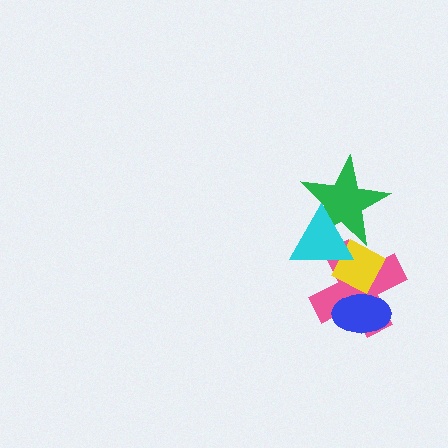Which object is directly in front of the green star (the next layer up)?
The yellow diamond is directly in front of the green star.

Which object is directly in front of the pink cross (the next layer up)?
The blue ellipse is directly in front of the pink cross.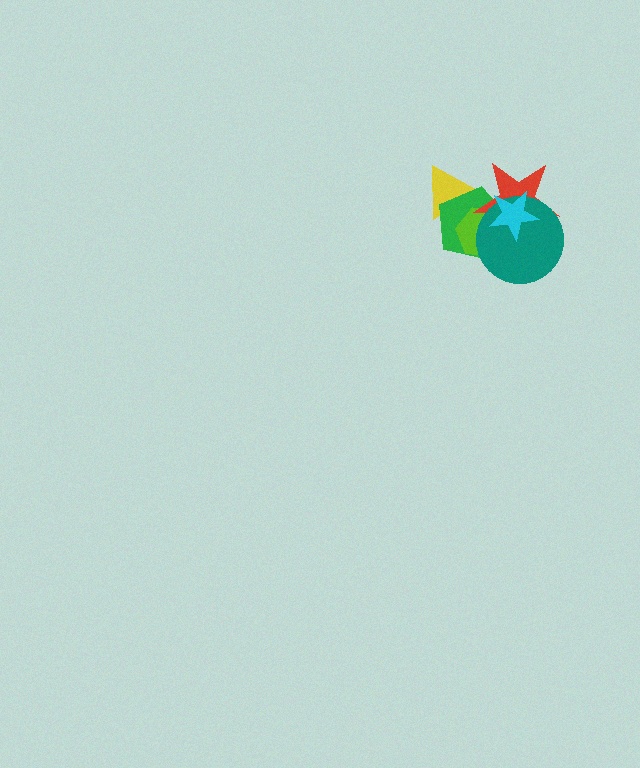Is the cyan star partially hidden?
No, no other shape covers it.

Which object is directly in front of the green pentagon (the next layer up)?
The lime hexagon is directly in front of the green pentagon.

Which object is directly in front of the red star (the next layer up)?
The teal circle is directly in front of the red star.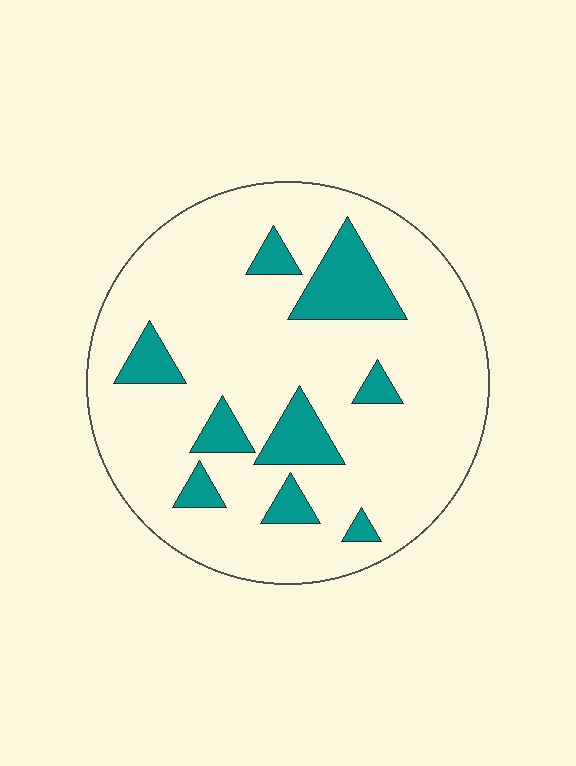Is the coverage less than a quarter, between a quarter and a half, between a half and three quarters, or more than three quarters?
Less than a quarter.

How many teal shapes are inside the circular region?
9.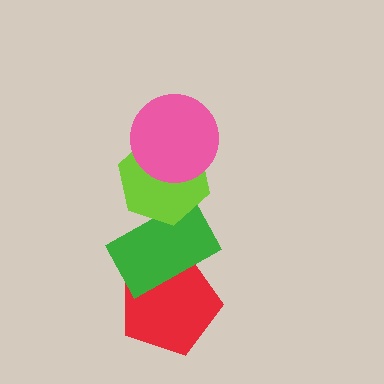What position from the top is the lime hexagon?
The lime hexagon is 2nd from the top.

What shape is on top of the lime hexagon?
The pink circle is on top of the lime hexagon.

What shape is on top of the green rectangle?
The lime hexagon is on top of the green rectangle.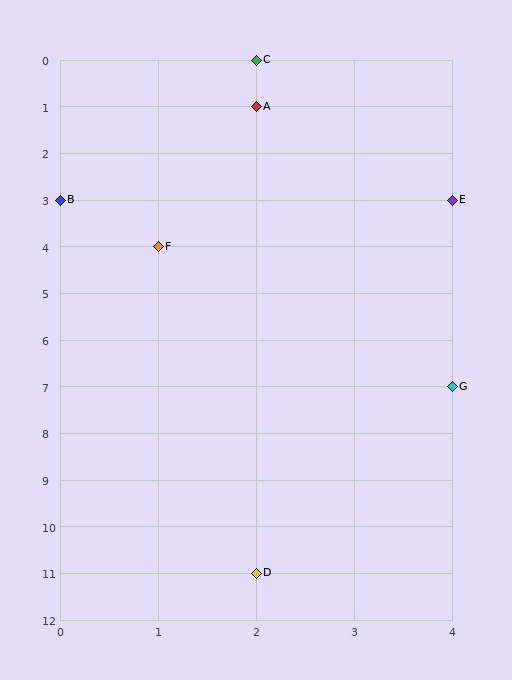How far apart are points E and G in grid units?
Points E and G are 4 rows apart.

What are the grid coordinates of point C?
Point C is at grid coordinates (2, 0).